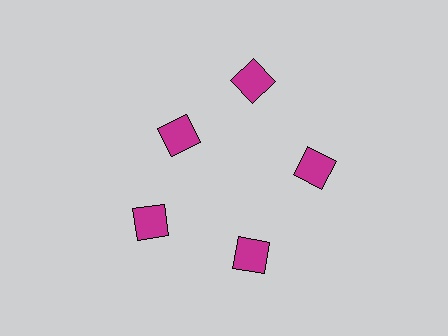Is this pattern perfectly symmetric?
No. The 5 magenta diamonds are arranged in a ring, but one element near the 10 o'clock position is pulled inward toward the center, breaking the 5-fold rotational symmetry.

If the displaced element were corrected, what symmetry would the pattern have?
It would have 5-fold rotational symmetry — the pattern would map onto itself every 72 degrees.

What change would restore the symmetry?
The symmetry would be restored by moving it outward, back onto the ring so that all 5 diamonds sit at equal angles and equal distance from the center.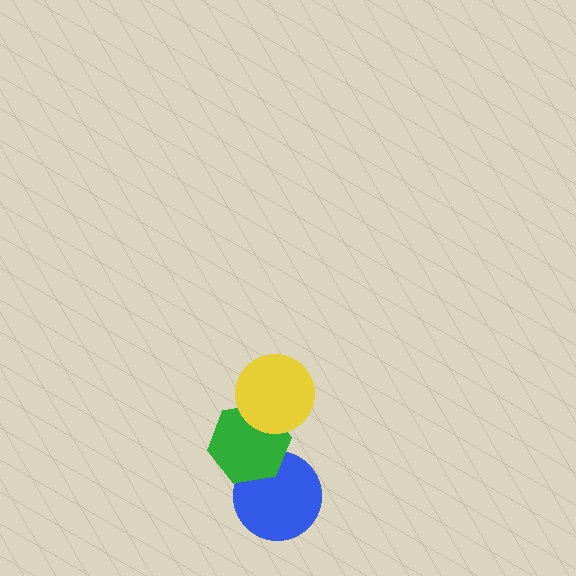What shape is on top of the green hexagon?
The yellow circle is on top of the green hexagon.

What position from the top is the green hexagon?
The green hexagon is 2nd from the top.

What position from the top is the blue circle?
The blue circle is 3rd from the top.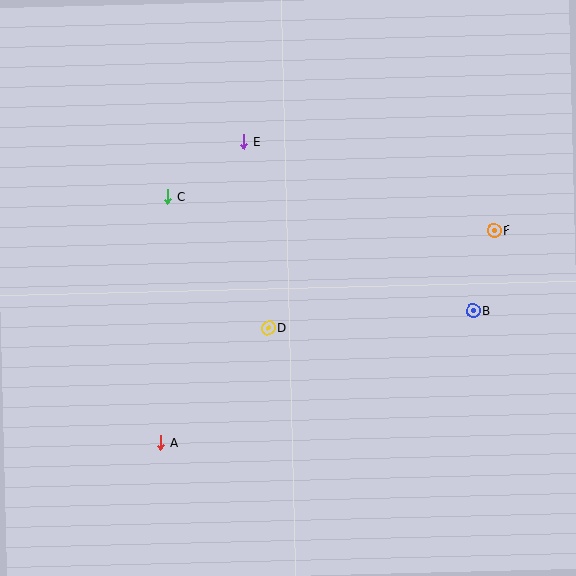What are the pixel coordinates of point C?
Point C is at (168, 197).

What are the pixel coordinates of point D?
Point D is at (268, 328).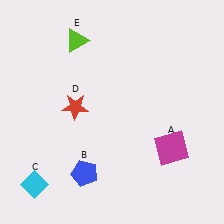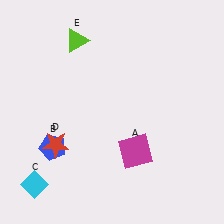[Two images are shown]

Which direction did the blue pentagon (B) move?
The blue pentagon (B) moved left.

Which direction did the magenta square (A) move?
The magenta square (A) moved left.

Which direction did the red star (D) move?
The red star (D) moved down.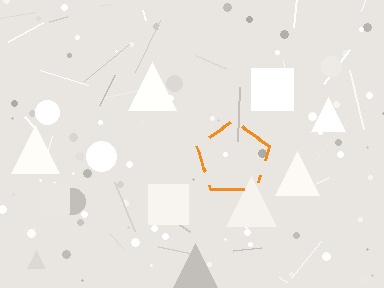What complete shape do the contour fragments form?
The contour fragments form a pentagon.